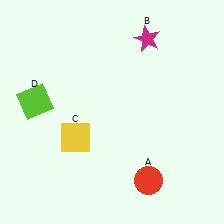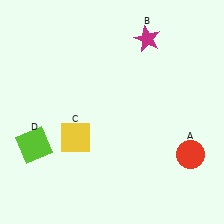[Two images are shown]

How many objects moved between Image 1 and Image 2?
2 objects moved between the two images.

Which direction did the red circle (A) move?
The red circle (A) moved right.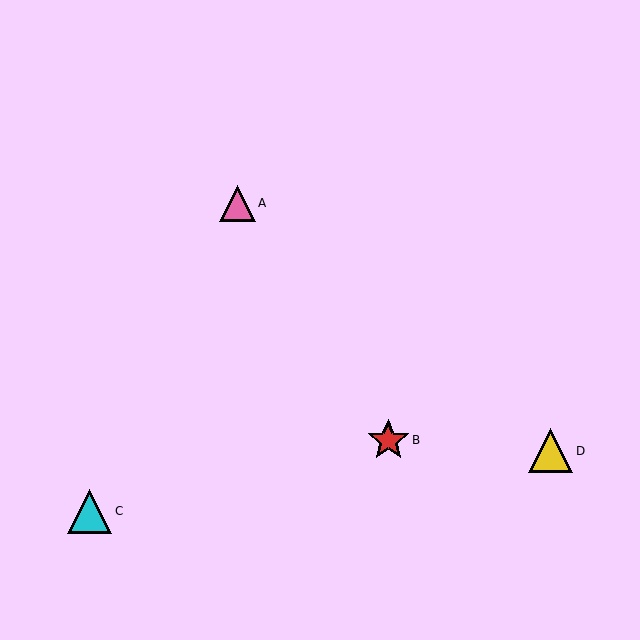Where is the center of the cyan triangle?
The center of the cyan triangle is at (90, 511).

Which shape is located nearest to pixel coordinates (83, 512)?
The cyan triangle (labeled C) at (90, 511) is nearest to that location.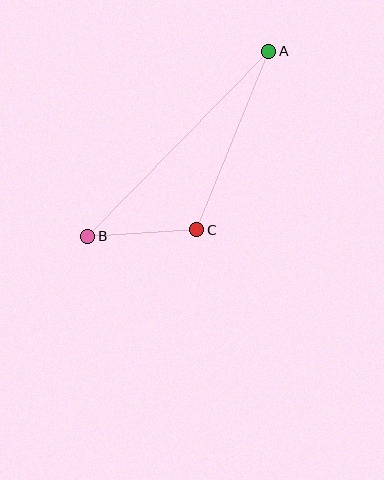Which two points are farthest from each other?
Points A and B are farthest from each other.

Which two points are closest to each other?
Points B and C are closest to each other.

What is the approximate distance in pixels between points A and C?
The distance between A and C is approximately 193 pixels.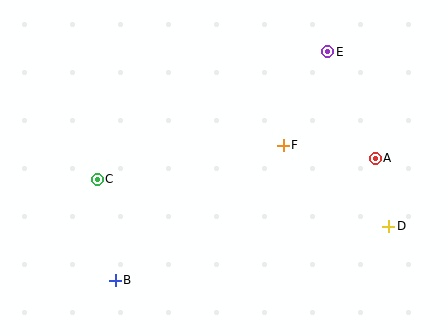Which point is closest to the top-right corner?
Point E is closest to the top-right corner.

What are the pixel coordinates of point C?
Point C is at (97, 179).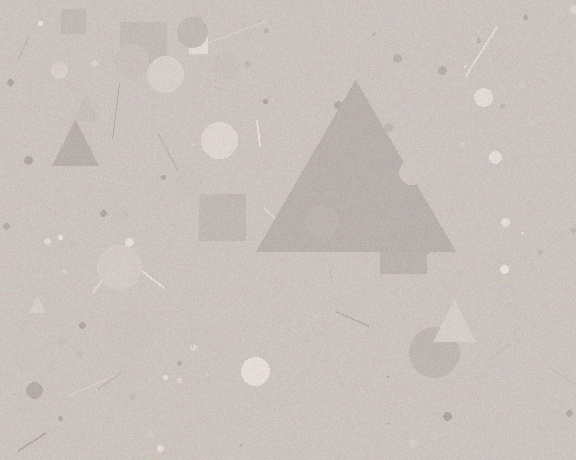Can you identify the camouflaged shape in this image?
The camouflaged shape is a triangle.